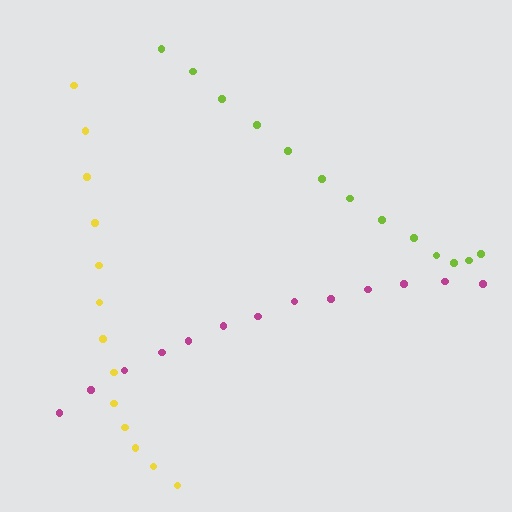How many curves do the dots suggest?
There are 3 distinct paths.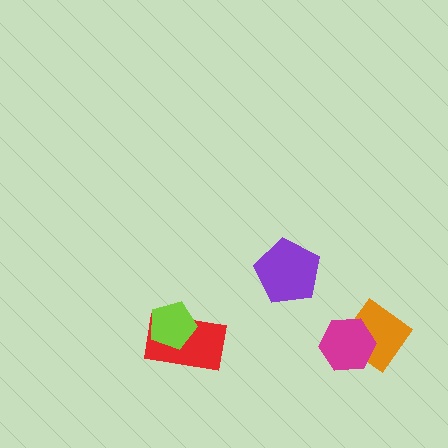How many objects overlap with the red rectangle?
1 object overlaps with the red rectangle.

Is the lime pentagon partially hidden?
No, no other shape covers it.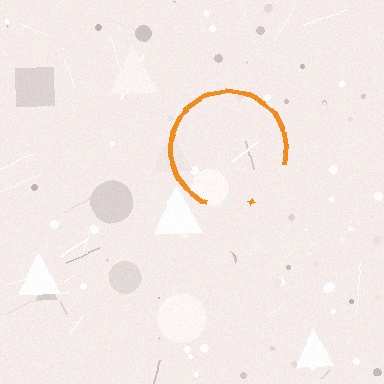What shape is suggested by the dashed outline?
The dashed outline suggests a circle.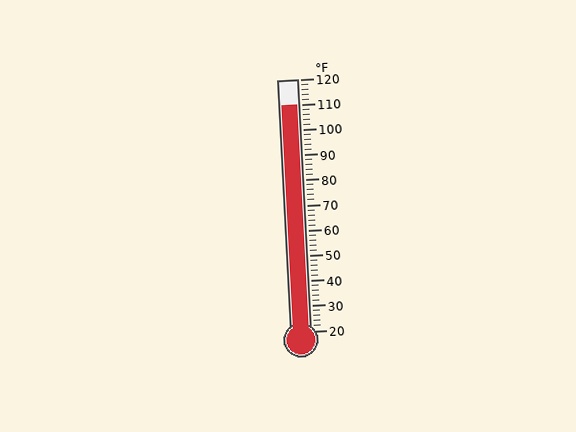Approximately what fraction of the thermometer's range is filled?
The thermometer is filled to approximately 90% of its range.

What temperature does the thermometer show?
The thermometer shows approximately 110°F.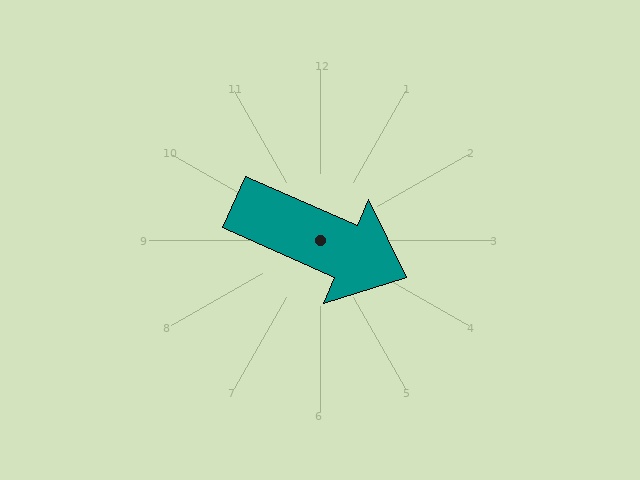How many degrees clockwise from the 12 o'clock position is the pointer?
Approximately 114 degrees.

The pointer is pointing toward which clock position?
Roughly 4 o'clock.